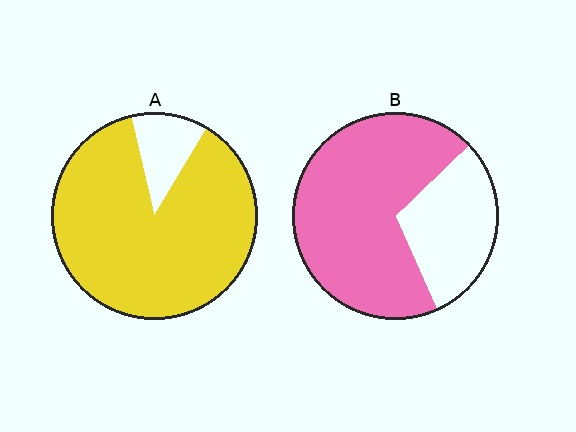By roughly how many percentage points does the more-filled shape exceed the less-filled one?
By roughly 20 percentage points (A over B).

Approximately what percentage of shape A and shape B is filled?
A is approximately 90% and B is approximately 70%.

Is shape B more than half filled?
Yes.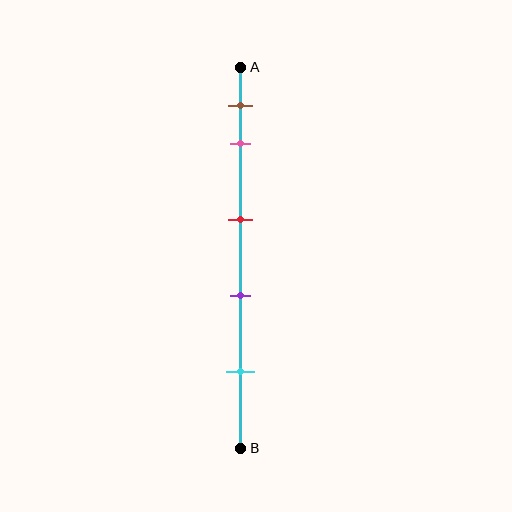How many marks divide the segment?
There are 5 marks dividing the segment.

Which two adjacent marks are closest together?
The brown and pink marks are the closest adjacent pair.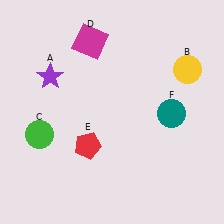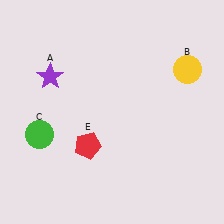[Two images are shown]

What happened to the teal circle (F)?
The teal circle (F) was removed in Image 2. It was in the bottom-right area of Image 1.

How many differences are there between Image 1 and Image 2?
There are 2 differences between the two images.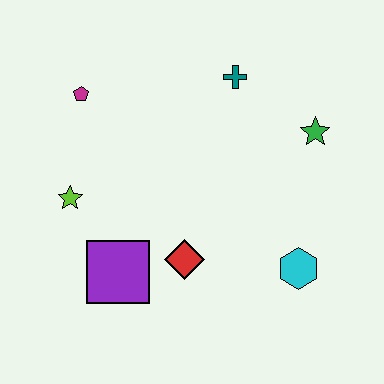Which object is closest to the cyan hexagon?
The red diamond is closest to the cyan hexagon.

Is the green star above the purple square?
Yes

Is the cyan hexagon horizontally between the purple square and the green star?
Yes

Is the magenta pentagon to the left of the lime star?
No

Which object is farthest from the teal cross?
The purple square is farthest from the teal cross.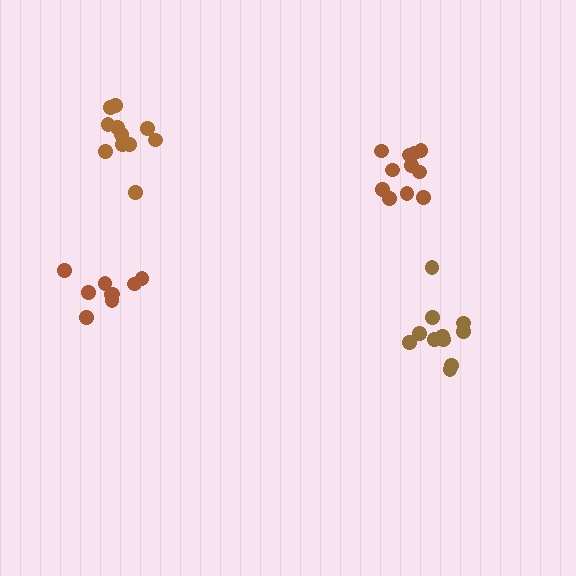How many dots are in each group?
Group 1: 11 dots, Group 2: 9 dots, Group 3: 11 dots, Group 4: 11 dots (42 total).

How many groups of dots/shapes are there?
There are 4 groups.